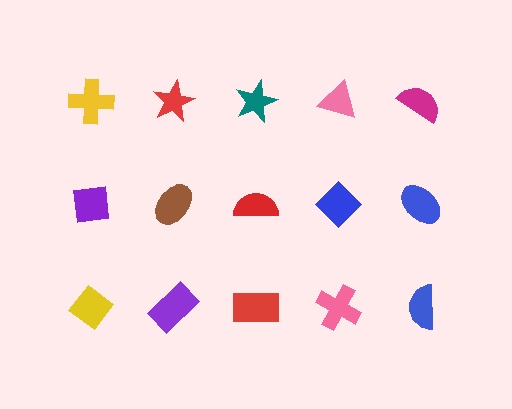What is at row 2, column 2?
A brown ellipse.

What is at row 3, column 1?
A yellow diamond.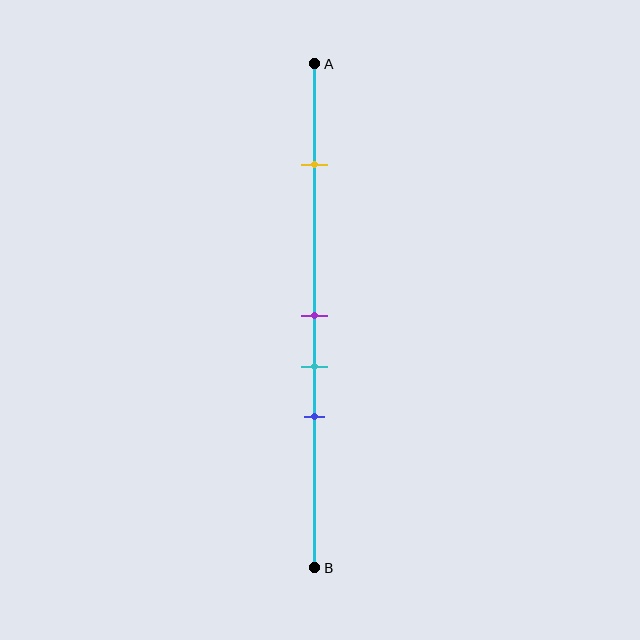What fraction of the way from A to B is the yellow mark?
The yellow mark is approximately 20% (0.2) of the way from A to B.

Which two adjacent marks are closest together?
The purple and cyan marks are the closest adjacent pair.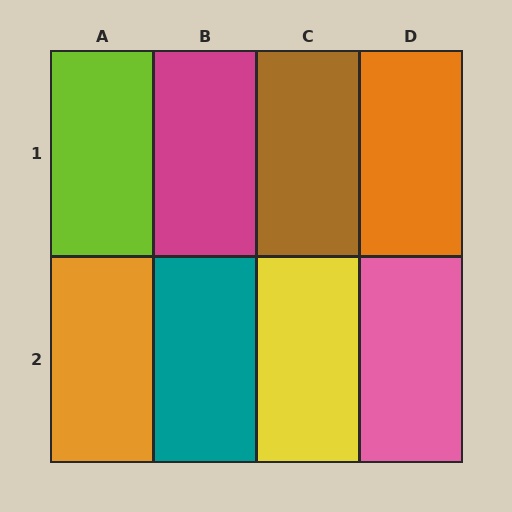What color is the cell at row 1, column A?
Lime.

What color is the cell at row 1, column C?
Brown.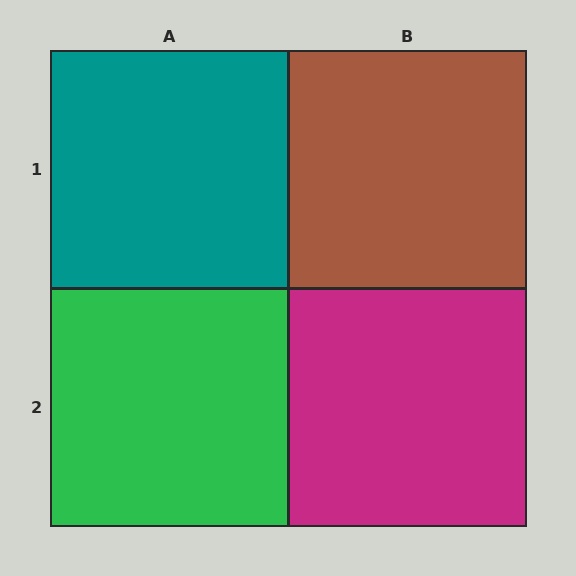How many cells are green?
1 cell is green.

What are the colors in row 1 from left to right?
Teal, brown.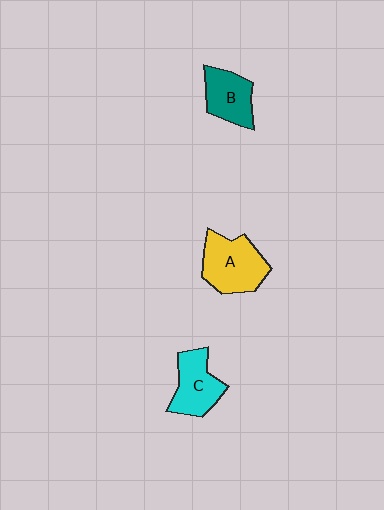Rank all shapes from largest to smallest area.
From largest to smallest: A (yellow), C (cyan), B (teal).